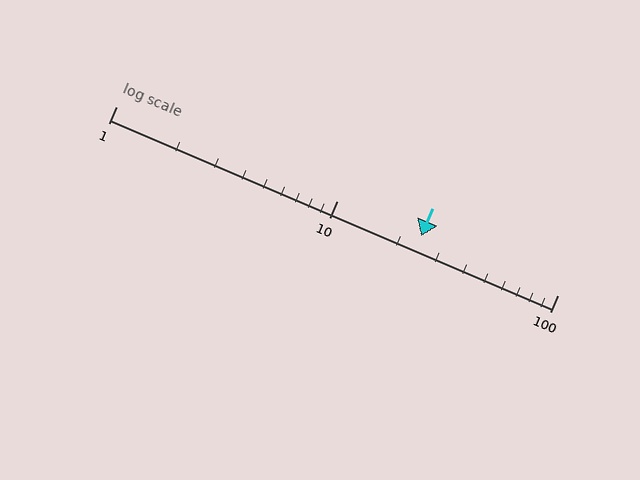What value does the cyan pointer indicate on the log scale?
The pointer indicates approximately 24.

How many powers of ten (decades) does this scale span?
The scale spans 2 decades, from 1 to 100.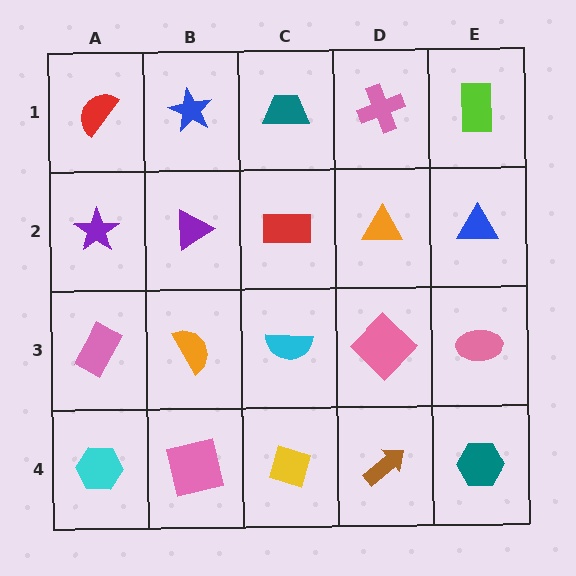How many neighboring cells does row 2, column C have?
4.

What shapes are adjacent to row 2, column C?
A teal trapezoid (row 1, column C), a cyan semicircle (row 3, column C), a purple triangle (row 2, column B), an orange triangle (row 2, column D).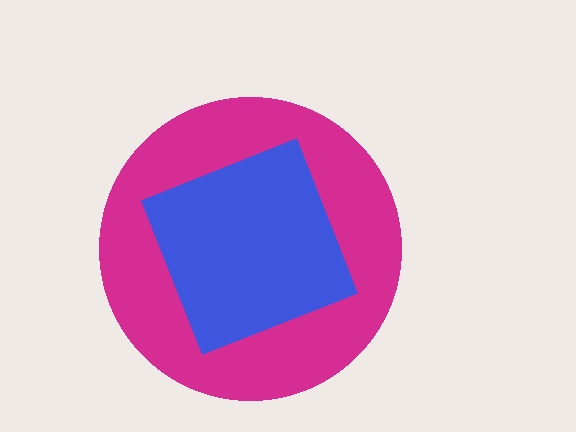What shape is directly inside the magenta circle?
The blue square.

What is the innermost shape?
The blue square.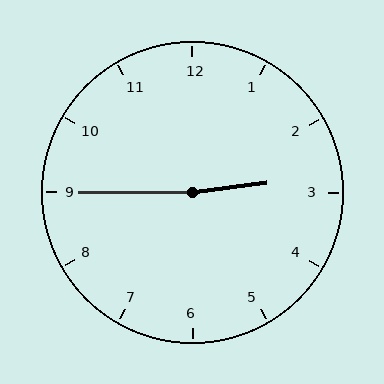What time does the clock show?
2:45.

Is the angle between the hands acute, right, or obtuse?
It is obtuse.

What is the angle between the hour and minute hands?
Approximately 172 degrees.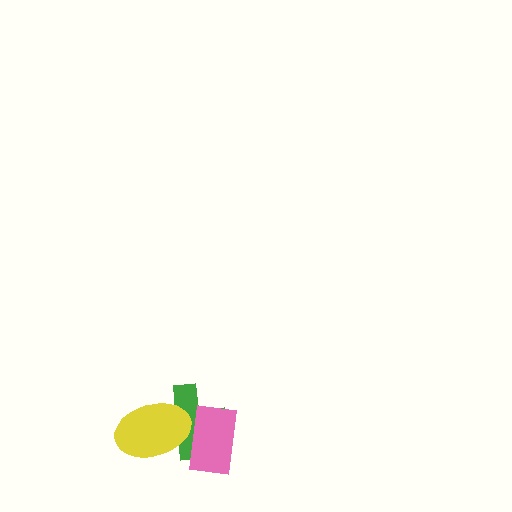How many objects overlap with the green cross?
2 objects overlap with the green cross.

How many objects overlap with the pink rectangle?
2 objects overlap with the pink rectangle.